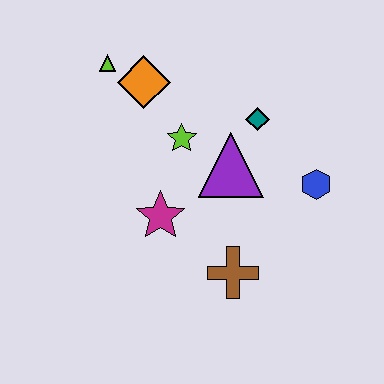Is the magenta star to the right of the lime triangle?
Yes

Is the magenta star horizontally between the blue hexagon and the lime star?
No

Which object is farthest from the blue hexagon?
The lime triangle is farthest from the blue hexagon.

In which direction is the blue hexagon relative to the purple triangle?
The blue hexagon is to the right of the purple triangle.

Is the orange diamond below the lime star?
No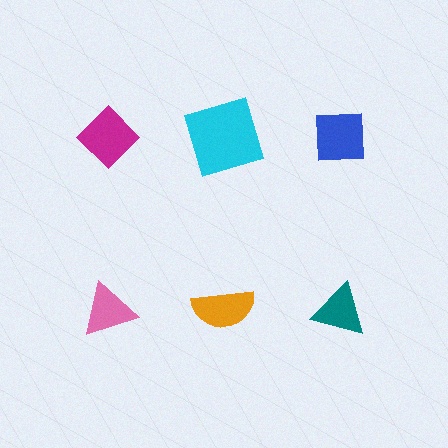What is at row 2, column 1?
A pink triangle.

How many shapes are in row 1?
3 shapes.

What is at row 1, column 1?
A magenta diamond.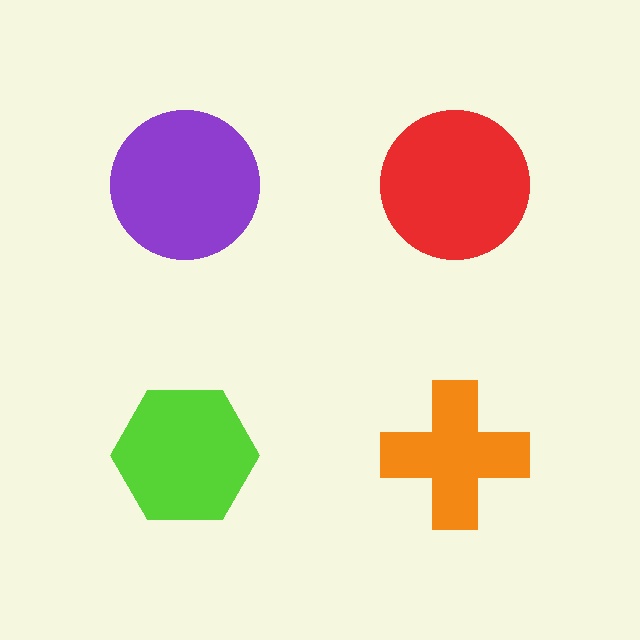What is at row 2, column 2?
An orange cross.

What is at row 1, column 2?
A red circle.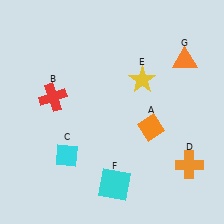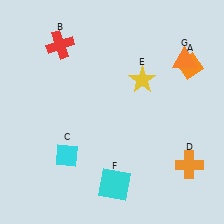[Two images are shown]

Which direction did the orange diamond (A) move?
The orange diamond (A) moved up.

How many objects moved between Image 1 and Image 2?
2 objects moved between the two images.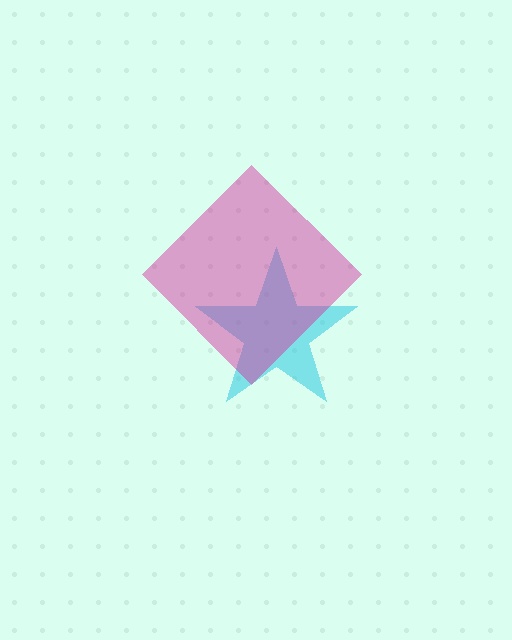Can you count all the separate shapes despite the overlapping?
Yes, there are 2 separate shapes.